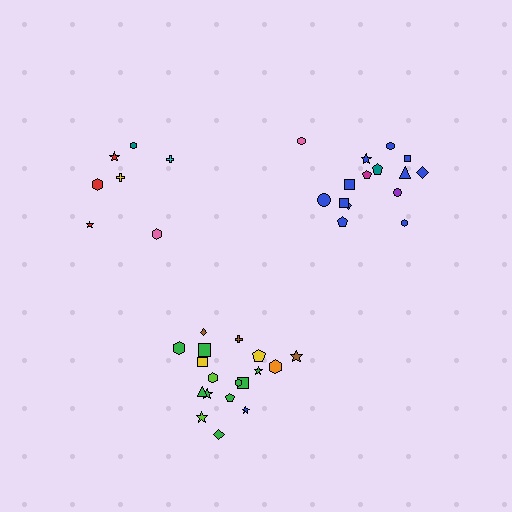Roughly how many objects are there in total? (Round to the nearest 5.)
Roughly 40 objects in total.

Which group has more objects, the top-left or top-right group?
The top-right group.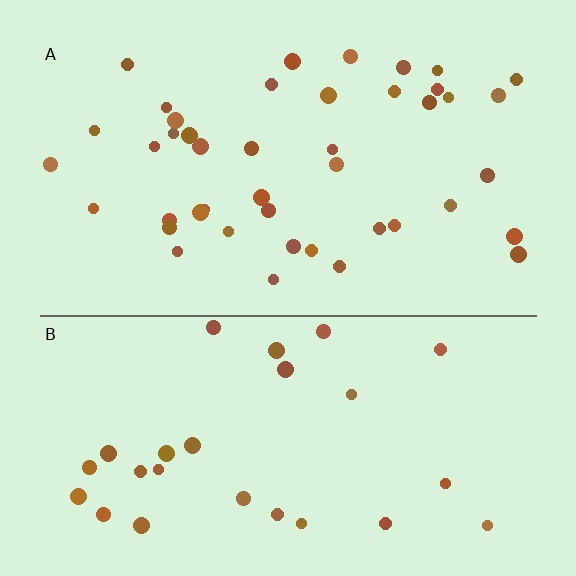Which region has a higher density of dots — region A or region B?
A (the top).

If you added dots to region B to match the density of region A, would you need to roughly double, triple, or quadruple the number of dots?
Approximately double.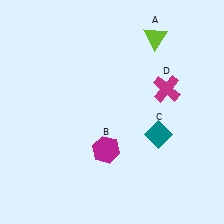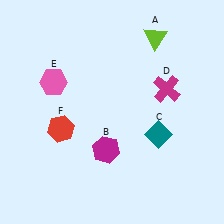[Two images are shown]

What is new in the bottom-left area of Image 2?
A red hexagon (F) was added in the bottom-left area of Image 2.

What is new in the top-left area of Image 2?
A pink hexagon (E) was added in the top-left area of Image 2.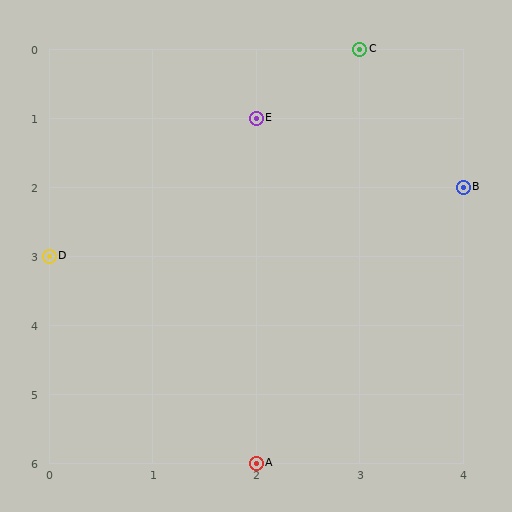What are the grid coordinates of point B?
Point B is at grid coordinates (4, 2).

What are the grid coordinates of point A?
Point A is at grid coordinates (2, 6).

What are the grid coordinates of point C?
Point C is at grid coordinates (3, 0).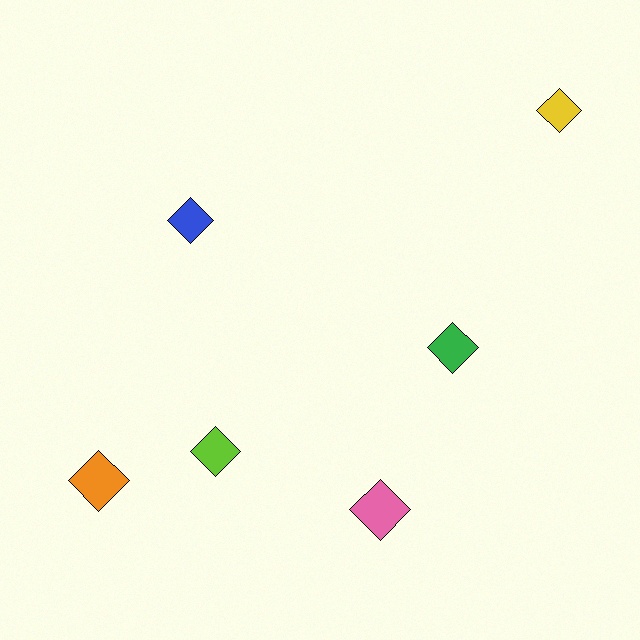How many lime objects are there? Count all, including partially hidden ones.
There is 1 lime object.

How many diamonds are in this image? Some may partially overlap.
There are 6 diamonds.